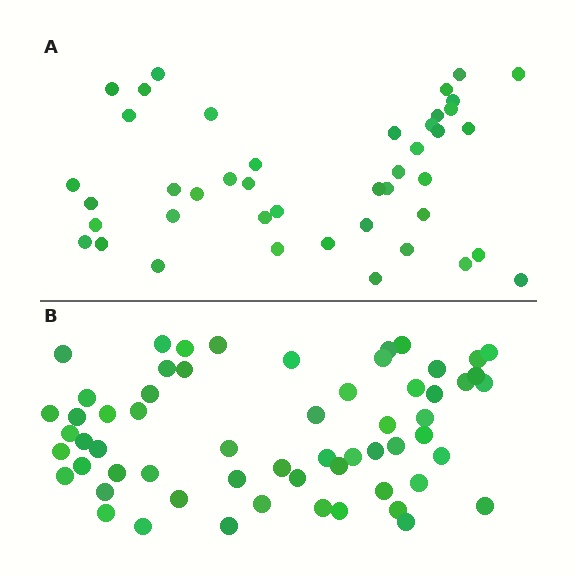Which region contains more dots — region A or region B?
Region B (the bottom region) has more dots.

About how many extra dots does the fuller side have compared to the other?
Region B has approximately 15 more dots than region A.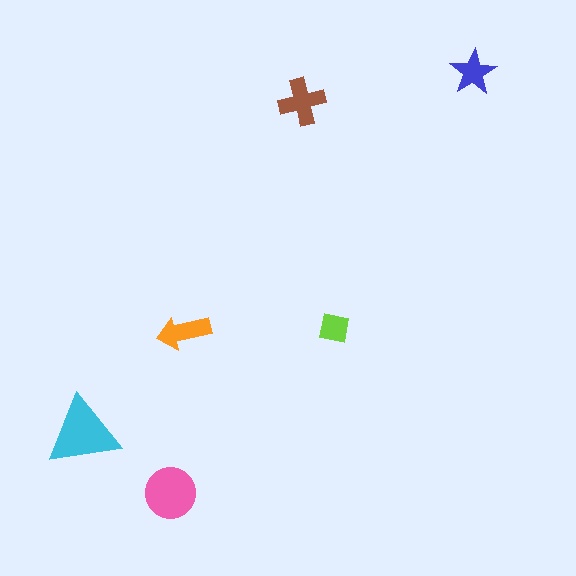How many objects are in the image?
There are 6 objects in the image.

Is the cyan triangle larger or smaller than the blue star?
Larger.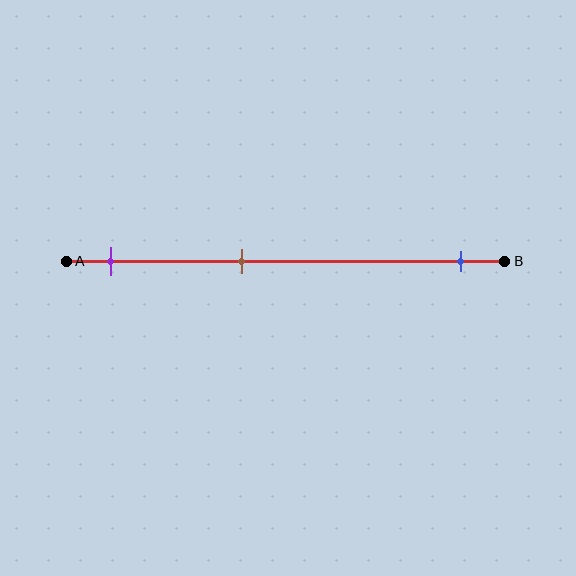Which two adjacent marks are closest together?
The purple and brown marks are the closest adjacent pair.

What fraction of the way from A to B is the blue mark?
The blue mark is approximately 90% (0.9) of the way from A to B.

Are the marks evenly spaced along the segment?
No, the marks are not evenly spaced.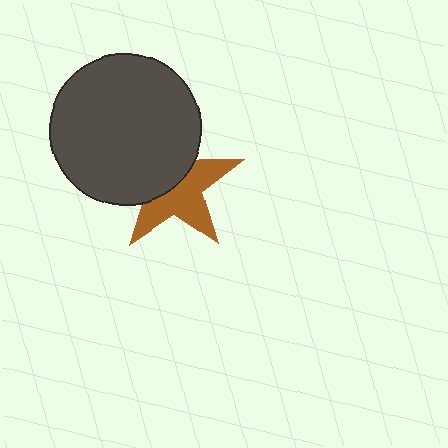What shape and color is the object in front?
The object in front is a dark gray circle.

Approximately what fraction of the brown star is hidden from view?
Roughly 47% of the brown star is hidden behind the dark gray circle.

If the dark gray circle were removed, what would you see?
You would see the complete brown star.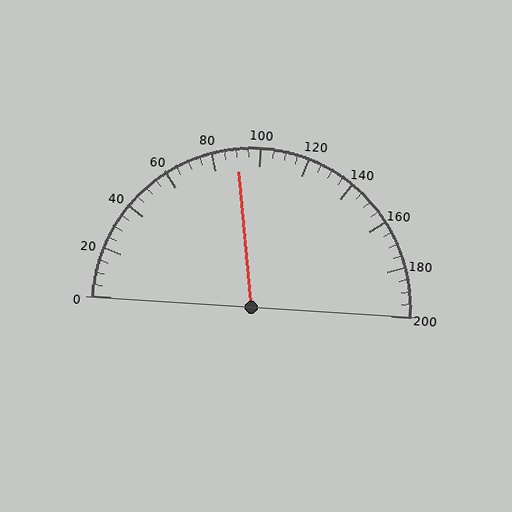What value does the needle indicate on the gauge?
The needle indicates approximately 90.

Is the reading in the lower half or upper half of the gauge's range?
The reading is in the lower half of the range (0 to 200).